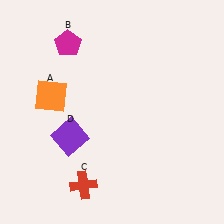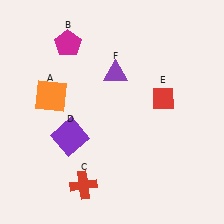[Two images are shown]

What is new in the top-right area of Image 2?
A red diamond (E) was added in the top-right area of Image 2.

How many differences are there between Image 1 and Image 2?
There are 2 differences between the two images.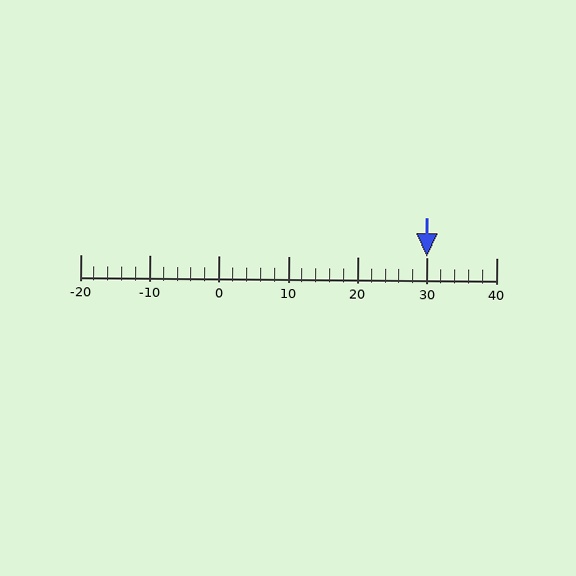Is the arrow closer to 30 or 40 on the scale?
The arrow is closer to 30.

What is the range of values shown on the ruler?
The ruler shows values from -20 to 40.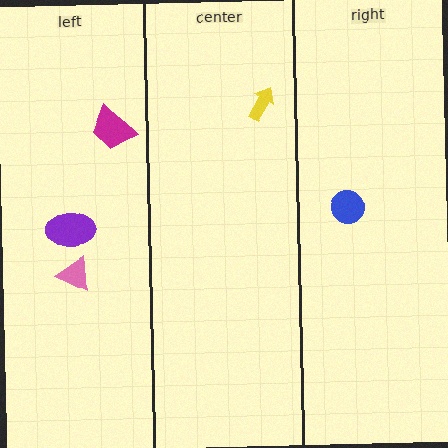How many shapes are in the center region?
1.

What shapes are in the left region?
The magenta trapezoid, the pink triangle, the purple ellipse.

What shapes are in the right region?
The blue circle.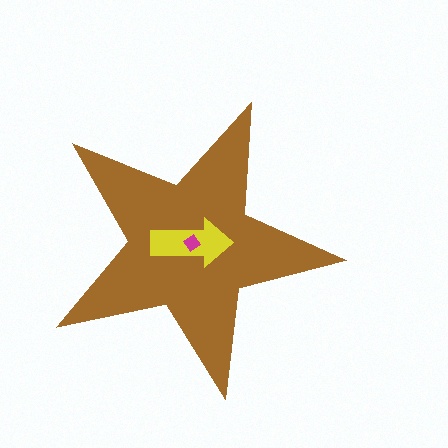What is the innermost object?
The magenta diamond.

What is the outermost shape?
The brown star.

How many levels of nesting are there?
3.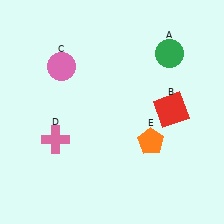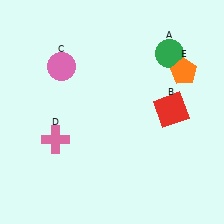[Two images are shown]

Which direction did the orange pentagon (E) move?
The orange pentagon (E) moved up.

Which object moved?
The orange pentagon (E) moved up.